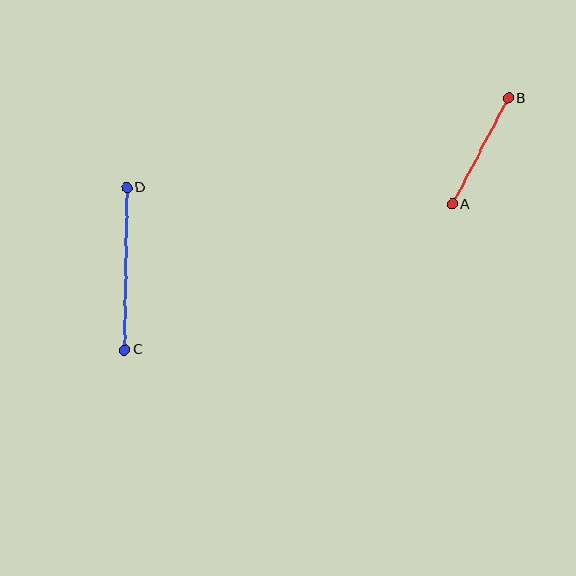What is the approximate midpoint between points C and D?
The midpoint is at approximately (126, 269) pixels.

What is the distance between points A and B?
The distance is approximately 119 pixels.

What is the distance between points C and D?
The distance is approximately 162 pixels.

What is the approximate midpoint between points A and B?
The midpoint is at approximately (480, 151) pixels.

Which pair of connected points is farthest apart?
Points C and D are farthest apart.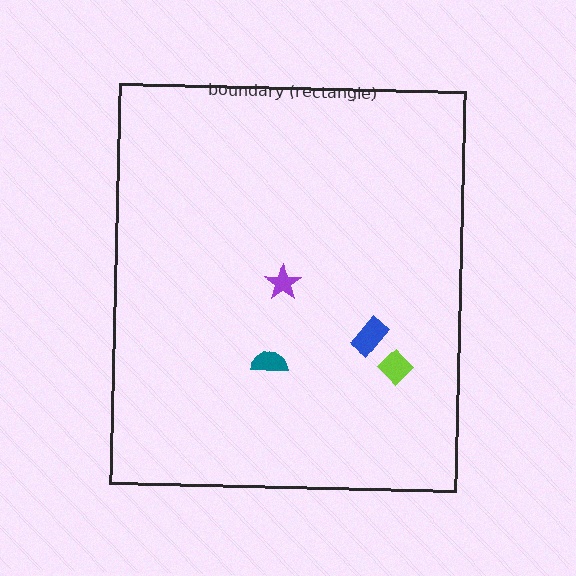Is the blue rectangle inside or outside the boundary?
Inside.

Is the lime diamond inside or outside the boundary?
Inside.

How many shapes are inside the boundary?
4 inside, 0 outside.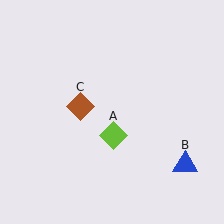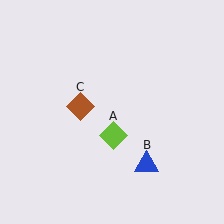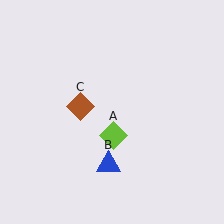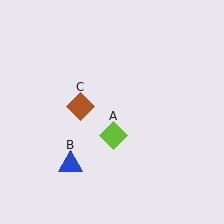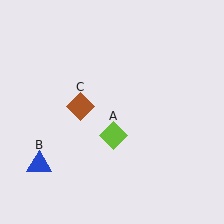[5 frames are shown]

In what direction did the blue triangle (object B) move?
The blue triangle (object B) moved left.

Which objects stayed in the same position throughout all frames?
Lime diamond (object A) and brown diamond (object C) remained stationary.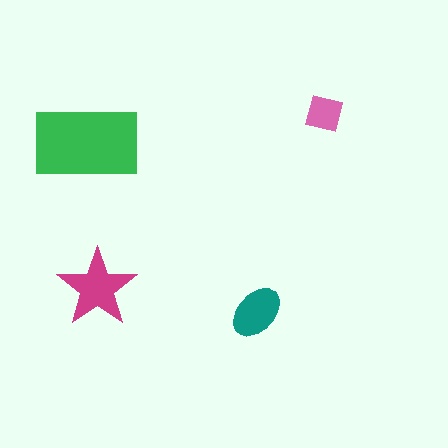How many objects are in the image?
There are 4 objects in the image.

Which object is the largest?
The green rectangle.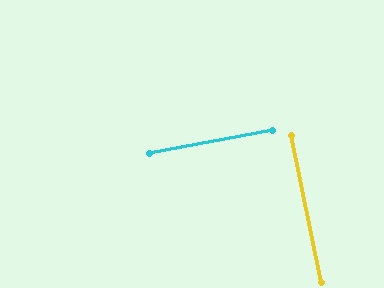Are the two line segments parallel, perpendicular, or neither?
Perpendicular — they meet at approximately 89°.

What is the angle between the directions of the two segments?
Approximately 89 degrees.